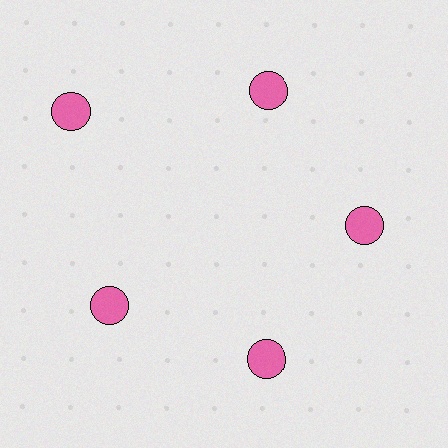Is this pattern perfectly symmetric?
No. The 5 pink circles are arranged in a ring, but one element near the 10 o'clock position is pushed outward from the center, breaking the 5-fold rotational symmetry.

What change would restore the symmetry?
The symmetry would be restored by moving it inward, back onto the ring so that all 5 circles sit at equal angles and equal distance from the center.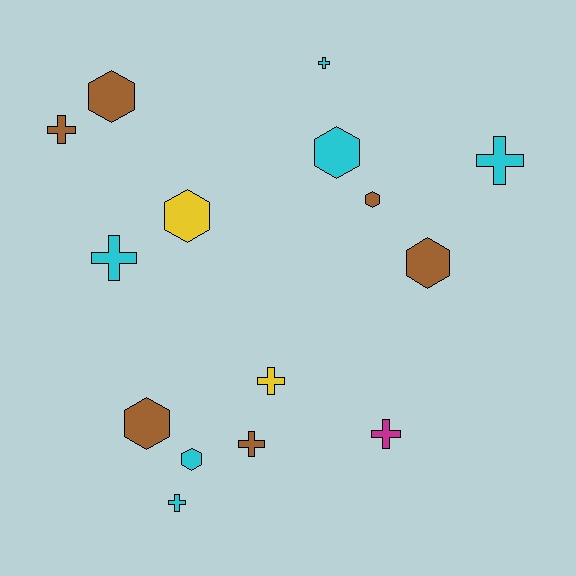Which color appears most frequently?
Cyan, with 6 objects.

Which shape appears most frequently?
Cross, with 8 objects.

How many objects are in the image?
There are 15 objects.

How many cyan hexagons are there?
There are 2 cyan hexagons.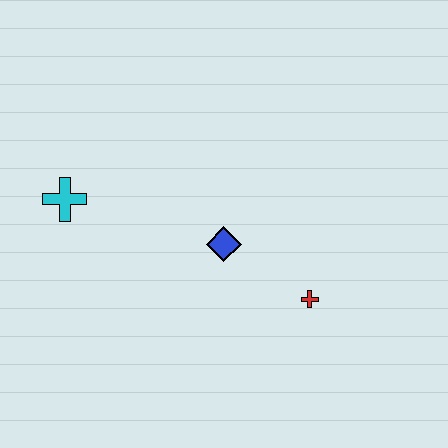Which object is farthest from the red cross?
The cyan cross is farthest from the red cross.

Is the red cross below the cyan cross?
Yes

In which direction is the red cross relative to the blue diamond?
The red cross is to the right of the blue diamond.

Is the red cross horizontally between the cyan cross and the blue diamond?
No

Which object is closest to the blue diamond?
The red cross is closest to the blue diamond.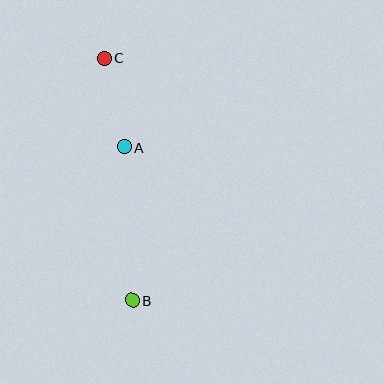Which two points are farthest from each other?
Points B and C are farthest from each other.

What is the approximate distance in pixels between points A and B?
The distance between A and B is approximately 154 pixels.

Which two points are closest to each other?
Points A and C are closest to each other.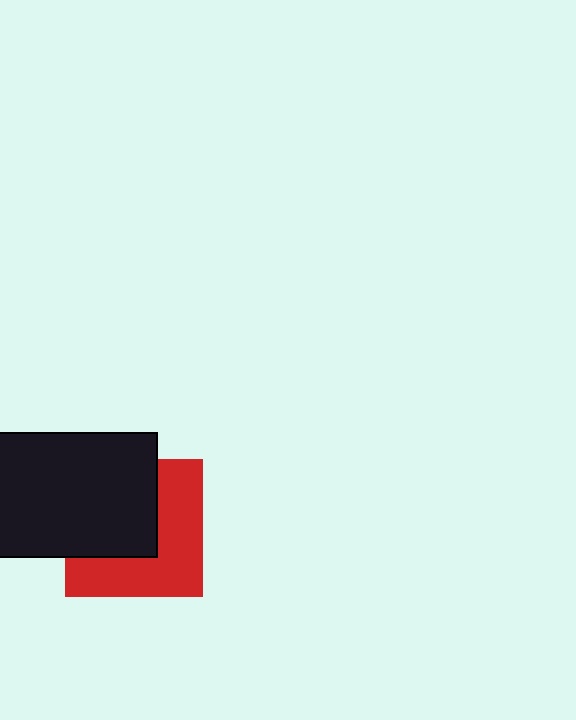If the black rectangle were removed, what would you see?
You would see the complete red square.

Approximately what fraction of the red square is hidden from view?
Roughly 47% of the red square is hidden behind the black rectangle.